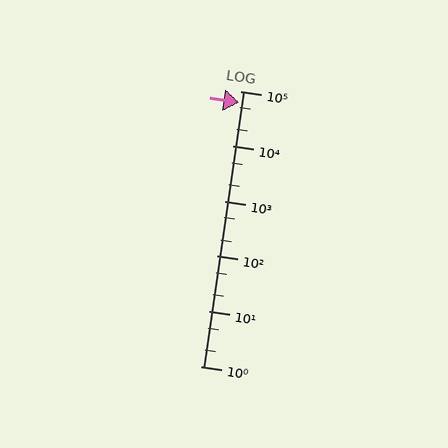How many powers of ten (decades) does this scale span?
The scale spans 5 decades, from 1 to 100000.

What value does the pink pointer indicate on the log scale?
The pointer indicates approximately 62000.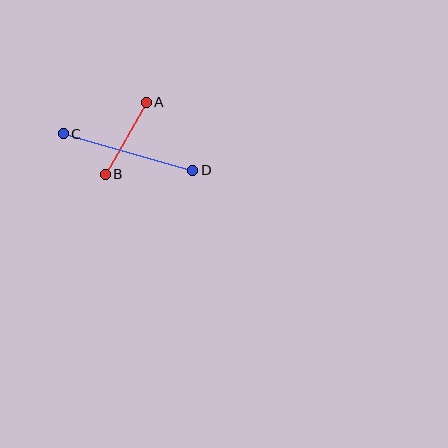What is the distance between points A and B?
The distance is approximately 83 pixels.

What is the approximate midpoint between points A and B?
The midpoint is at approximately (126, 138) pixels.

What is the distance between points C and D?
The distance is approximately 134 pixels.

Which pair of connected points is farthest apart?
Points C and D are farthest apart.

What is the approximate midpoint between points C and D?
The midpoint is at approximately (128, 152) pixels.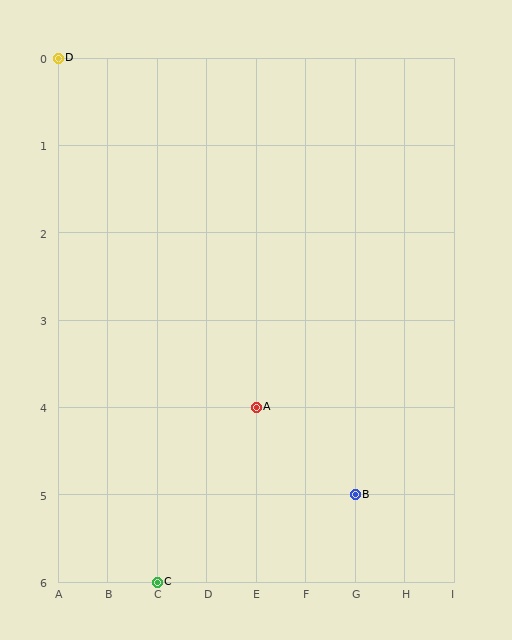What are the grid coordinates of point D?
Point D is at grid coordinates (A, 0).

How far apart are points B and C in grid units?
Points B and C are 4 columns and 1 row apart (about 4.1 grid units diagonally).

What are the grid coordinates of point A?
Point A is at grid coordinates (E, 4).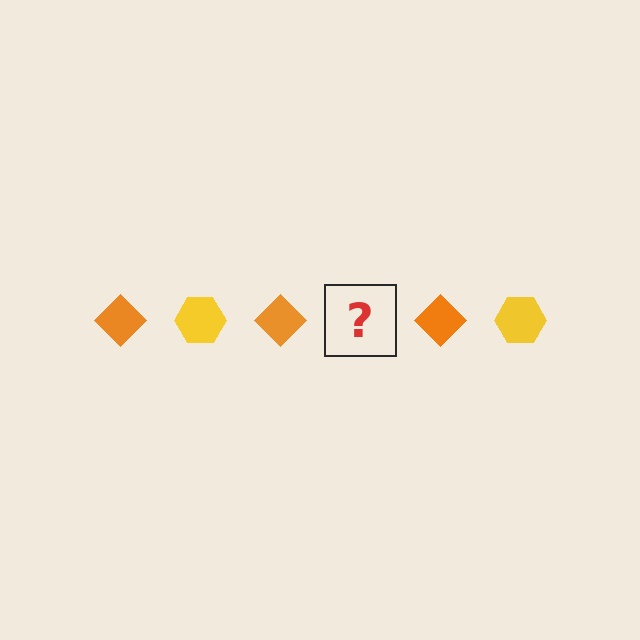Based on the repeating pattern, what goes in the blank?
The blank should be a yellow hexagon.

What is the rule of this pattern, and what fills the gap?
The rule is that the pattern alternates between orange diamond and yellow hexagon. The gap should be filled with a yellow hexagon.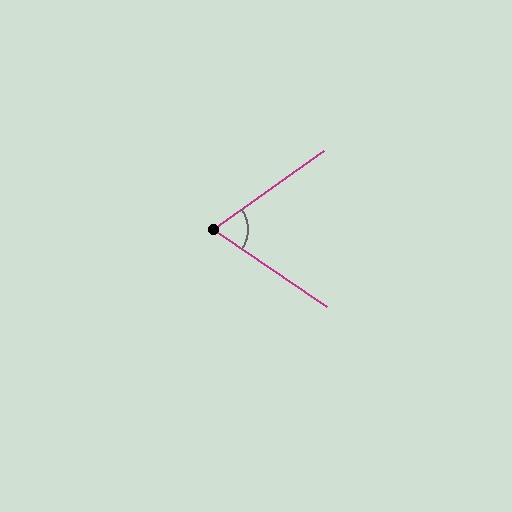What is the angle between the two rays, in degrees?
Approximately 70 degrees.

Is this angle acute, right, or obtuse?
It is acute.